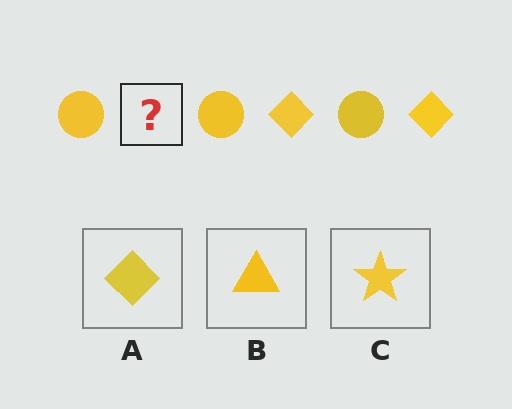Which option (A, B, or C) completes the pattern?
A.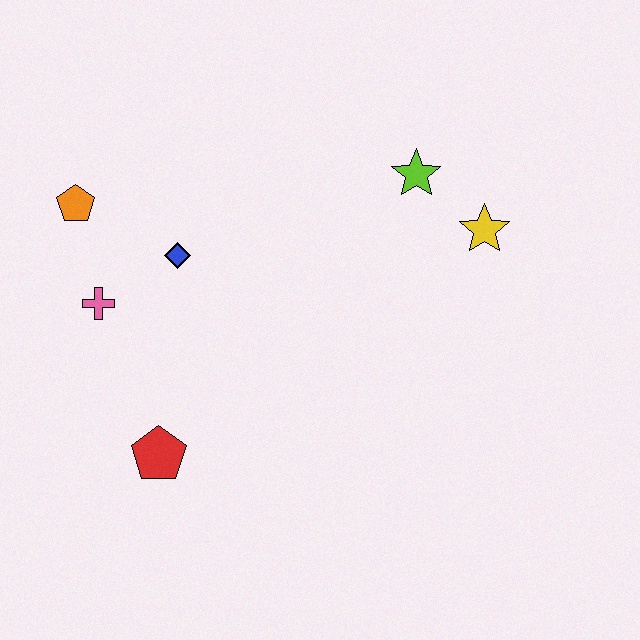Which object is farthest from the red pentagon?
The yellow star is farthest from the red pentagon.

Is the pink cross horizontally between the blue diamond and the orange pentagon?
Yes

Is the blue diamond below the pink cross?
No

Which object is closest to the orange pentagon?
The pink cross is closest to the orange pentagon.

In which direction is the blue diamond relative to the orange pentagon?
The blue diamond is to the right of the orange pentagon.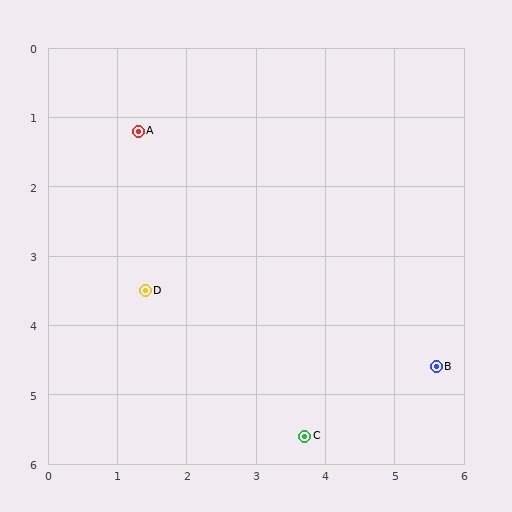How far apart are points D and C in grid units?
Points D and C are about 3.1 grid units apart.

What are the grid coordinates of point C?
Point C is at approximately (3.7, 5.6).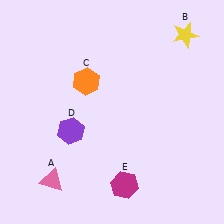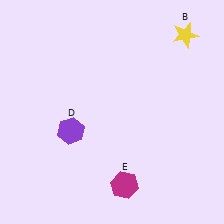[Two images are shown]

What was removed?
The pink triangle (A), the orange hexagon (C) were removed in Image 2.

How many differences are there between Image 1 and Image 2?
There are 2 differences between the two images.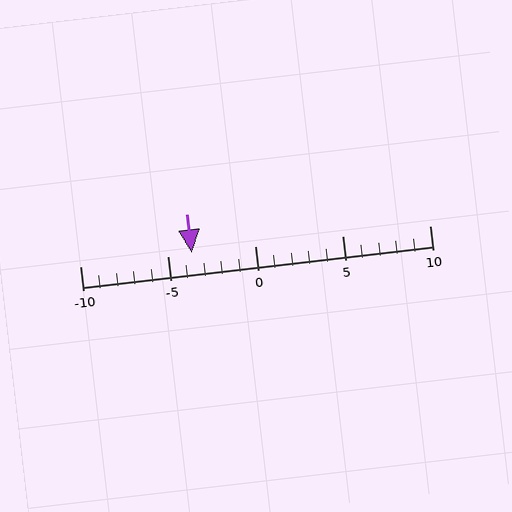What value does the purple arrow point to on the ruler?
The purple arrow points to approximately -4.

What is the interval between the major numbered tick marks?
The major tick marks are spaced 5 units apart.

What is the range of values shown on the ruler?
The ruler shows values from -10 to 10.